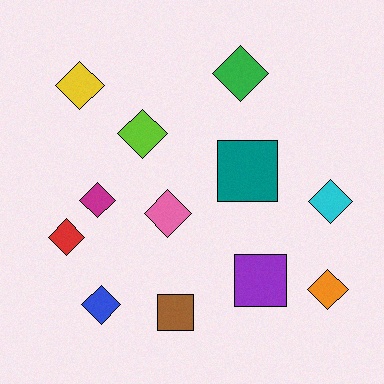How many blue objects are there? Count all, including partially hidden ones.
There is 1 blue object.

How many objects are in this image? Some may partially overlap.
There are 12 objects.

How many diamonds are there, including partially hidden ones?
There are 9 diamonds.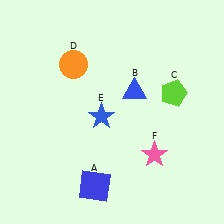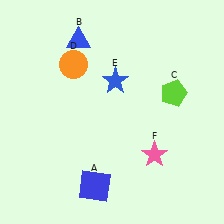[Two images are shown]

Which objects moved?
The objects that moved are: the blue triangle (B), the blue star (E).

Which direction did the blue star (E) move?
The blue star (E) moved up.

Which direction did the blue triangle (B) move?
The blue triangle (B) moved left.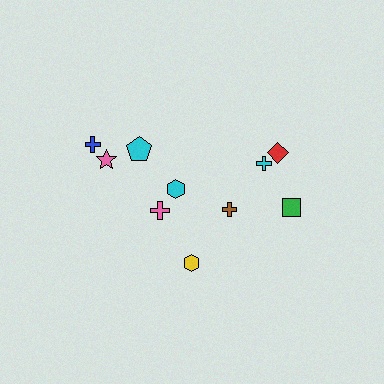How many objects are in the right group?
There are 4 objects.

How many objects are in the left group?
There are 6 objects.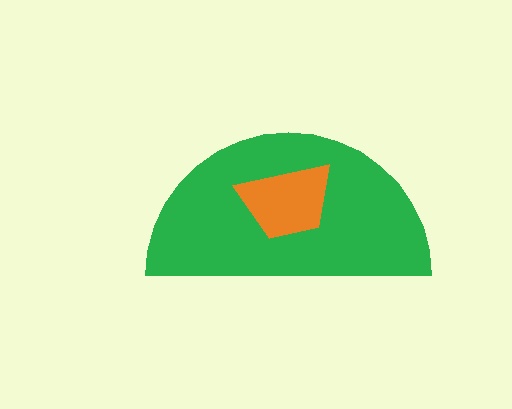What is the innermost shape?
The orange trapezoid.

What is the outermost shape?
The green semicircle.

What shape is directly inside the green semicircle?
The orange trapezoid.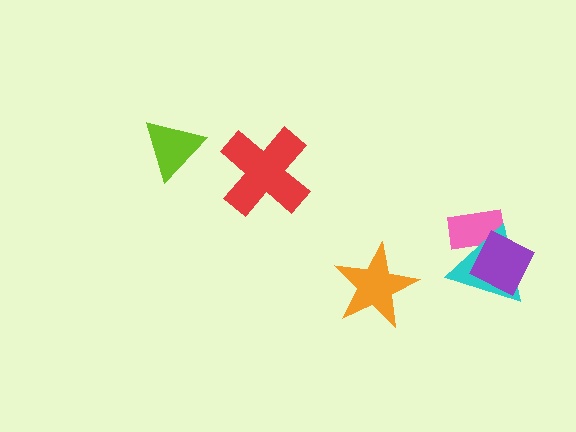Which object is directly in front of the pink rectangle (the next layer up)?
The cyan triangle is directly in front of the pink rectangle.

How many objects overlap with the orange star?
0 objects overlap with the orange star.